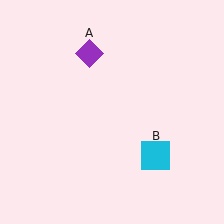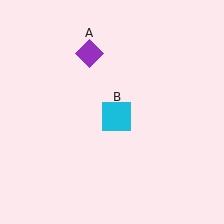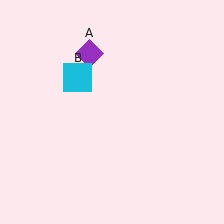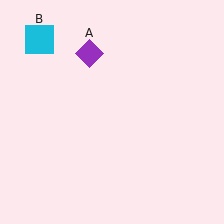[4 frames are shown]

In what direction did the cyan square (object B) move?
The cyan square (object B) moved up and to the left.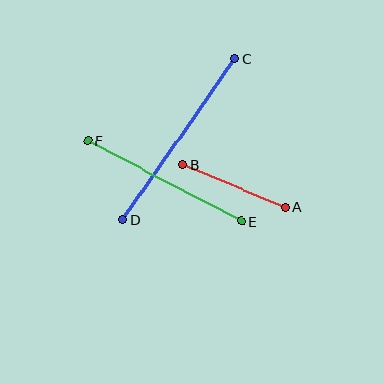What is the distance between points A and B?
The distance is approximately 110 pixels.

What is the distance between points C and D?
The distance is approximately 197 pixels.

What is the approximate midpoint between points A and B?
The midpoint is at approximately (234, 186) pixels.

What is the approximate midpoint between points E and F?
The midpoint is at approximately (164, 181) pixels.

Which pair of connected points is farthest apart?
Points C and D are farthest apart.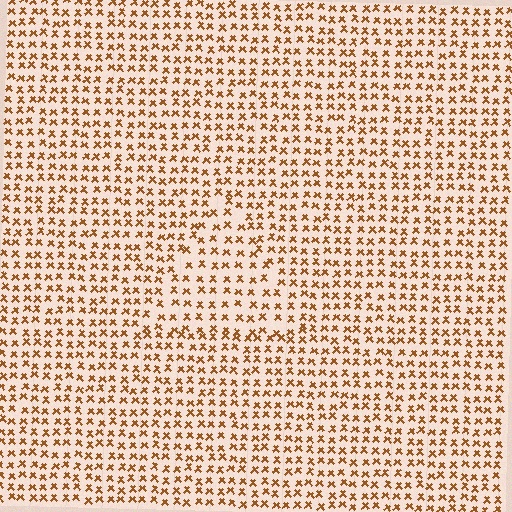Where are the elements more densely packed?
The elements are more densely packed outside the triangle boundary.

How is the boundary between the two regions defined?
The boundary is defined by a change in element density (approximately 1.4x ratio). All elements are the same color, size, and shape.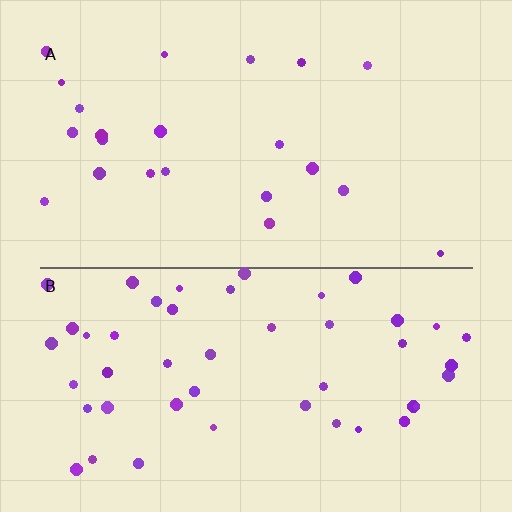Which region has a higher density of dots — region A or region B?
B (the bottom).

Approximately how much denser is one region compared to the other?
Approximately 2.1× — region B over region A.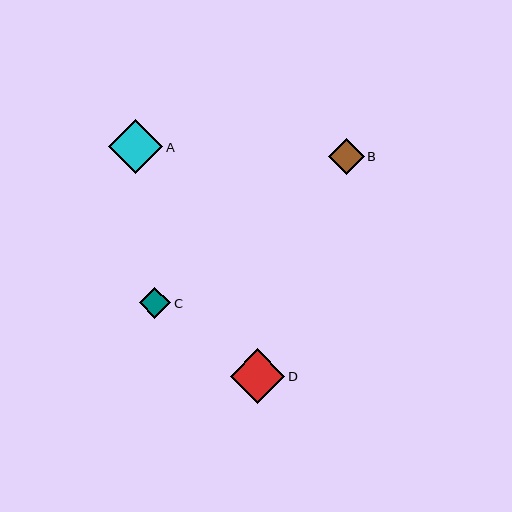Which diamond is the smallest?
Diamond C is the smallest with a size of approximately 31 pixels.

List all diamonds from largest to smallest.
From largest to smallest: D, A, B, C.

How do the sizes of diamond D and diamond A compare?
Diamond D and diamond A are approximately the same size.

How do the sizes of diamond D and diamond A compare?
Diamond D and diamond A are approximately the same size.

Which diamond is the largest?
Diamond D is the largest with a size of approximately 55 pixels.